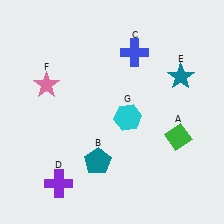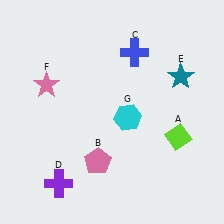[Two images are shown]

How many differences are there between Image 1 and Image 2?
There are 2 differences between the two images.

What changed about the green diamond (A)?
In Image 1, A is green. In Image 2, it changed to lime.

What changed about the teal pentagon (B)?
In Image 1, B is teal. In Image 2, it changed to pink.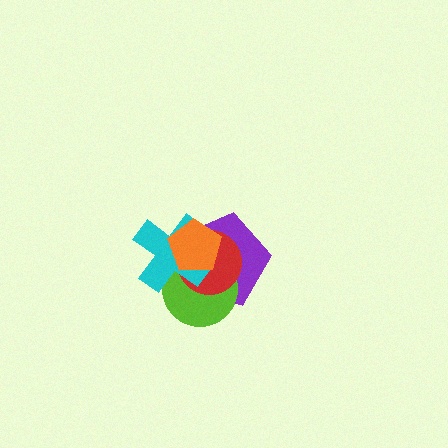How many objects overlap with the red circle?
4 objects overlap with the red circle.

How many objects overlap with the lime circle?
4 objects overlap with the lime circle.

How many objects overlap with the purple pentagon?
4 objects overlap with the purple pentagon.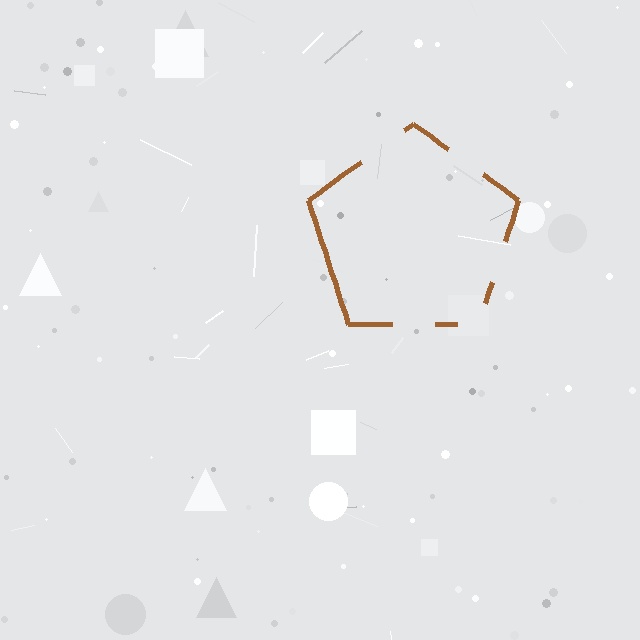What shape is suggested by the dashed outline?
The dashed outline suggests a pentagon.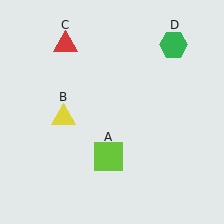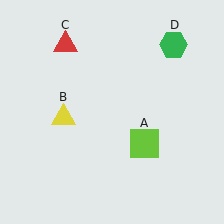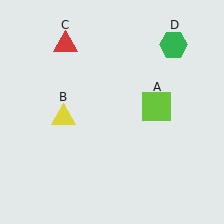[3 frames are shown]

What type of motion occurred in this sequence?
The lime square (object A) rotated counterclockwise around the center of the scene.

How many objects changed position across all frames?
1 object changed position: lime square (object A).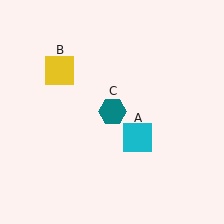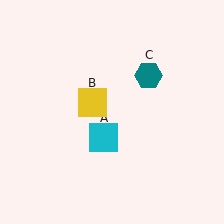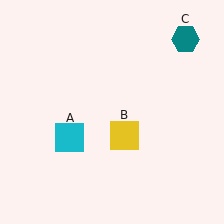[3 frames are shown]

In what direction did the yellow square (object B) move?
The yellow square (object B) moved down and to the right.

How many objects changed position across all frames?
3 objects changed position: cyan square (object A), yellow square (object B), teal hexagon (object C).